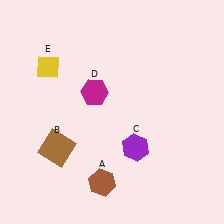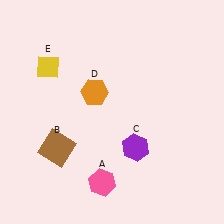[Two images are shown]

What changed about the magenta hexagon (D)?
In Image 1, D is magenta. In Image 2, it changed to orange.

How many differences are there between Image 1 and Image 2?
There are 2 differences between the two images.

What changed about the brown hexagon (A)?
In Image 1, A is brown. In Image 2, it changed to pink.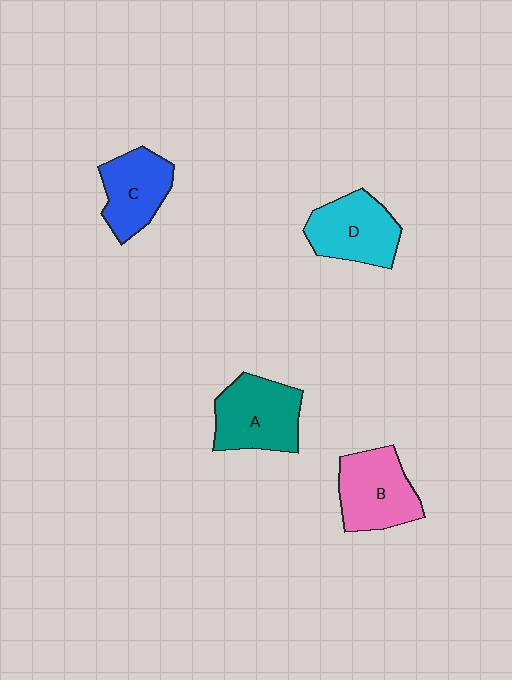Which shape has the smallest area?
Shape C (blue).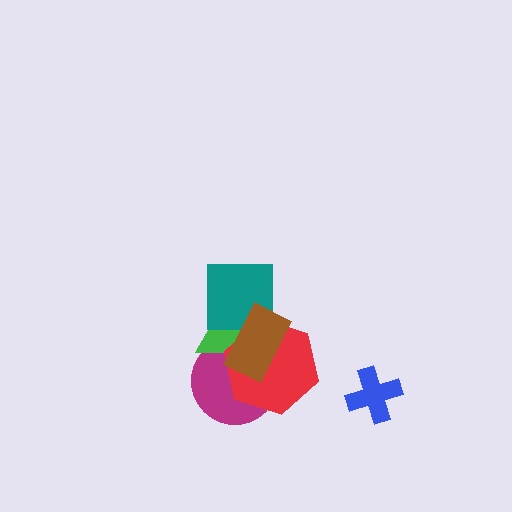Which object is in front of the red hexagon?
The brown rectangle is in front of the red hexagon.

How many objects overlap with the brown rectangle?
4 objects overlap with the brown rectangle.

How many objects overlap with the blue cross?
0 objects overlap with the blue cross.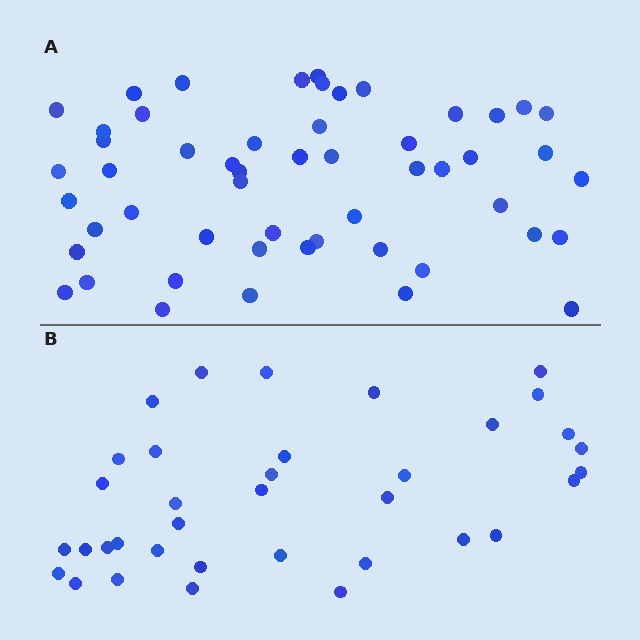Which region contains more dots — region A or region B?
Region A (the top region) has more dots.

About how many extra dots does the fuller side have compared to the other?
Region A has approximately 15 more dots than region B.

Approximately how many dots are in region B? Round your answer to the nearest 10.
About 40 dots. (The exact count is 36, which rounds to 40.)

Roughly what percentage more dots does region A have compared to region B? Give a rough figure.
About 45% more.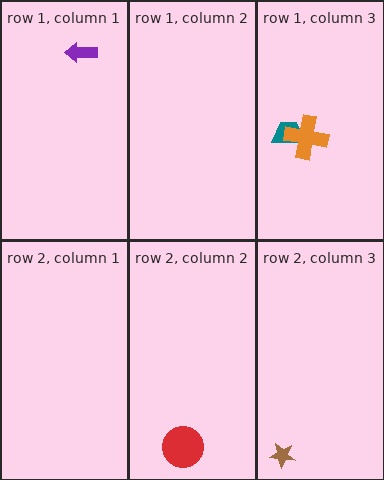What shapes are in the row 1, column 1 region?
The purple arrow.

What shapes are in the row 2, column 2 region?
The red circle.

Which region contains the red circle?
The row 2, column 2 region.